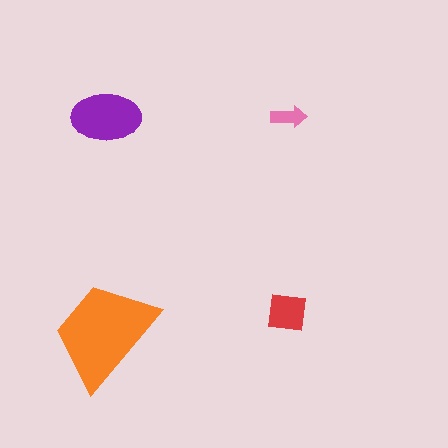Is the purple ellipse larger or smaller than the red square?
Larger.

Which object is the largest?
The orange trapezoid.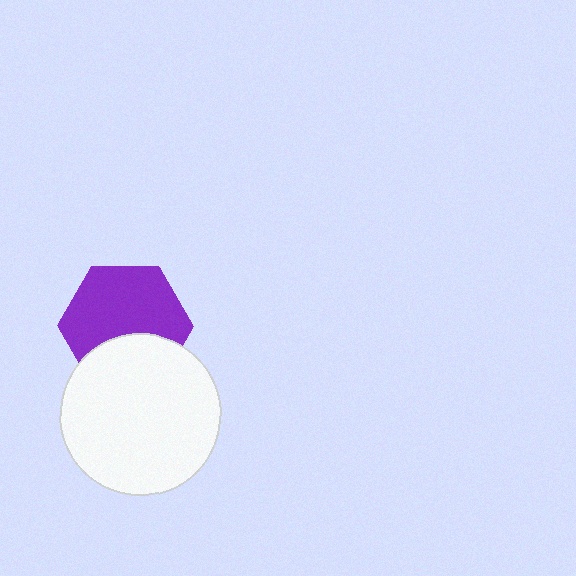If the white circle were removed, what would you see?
You would see the complete purple hexagon.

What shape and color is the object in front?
The object in front is a white circle.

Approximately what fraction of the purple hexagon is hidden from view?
Roughly 33% of the purple hexagon is hidden behind the white circle.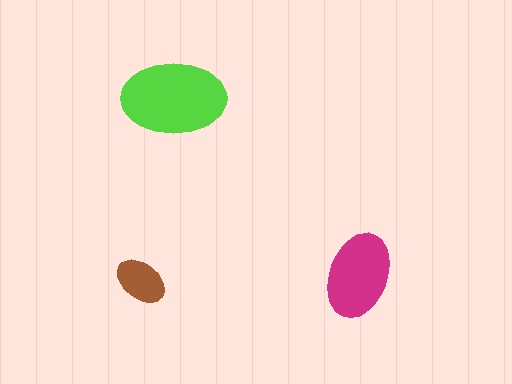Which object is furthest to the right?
The magenta ellipse is rightmost.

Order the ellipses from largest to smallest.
the lime one, the magenta one, the brown one.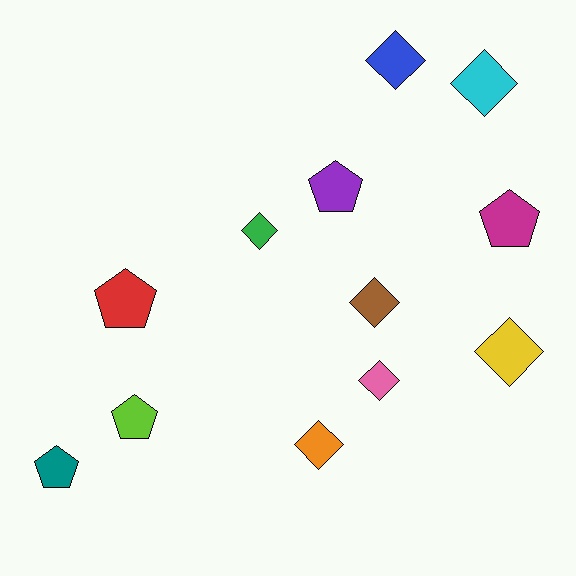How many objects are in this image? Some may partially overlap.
There are 12 objects.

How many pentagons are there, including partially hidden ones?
There are 5 pentagons.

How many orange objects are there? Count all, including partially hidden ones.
There is 1 orange object.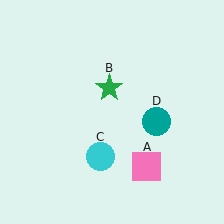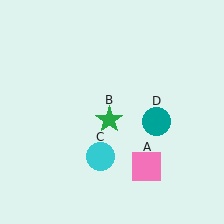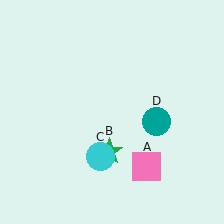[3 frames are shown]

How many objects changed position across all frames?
1 object changed position: green star (object B).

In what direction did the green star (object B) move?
The green star (object B) moved down.